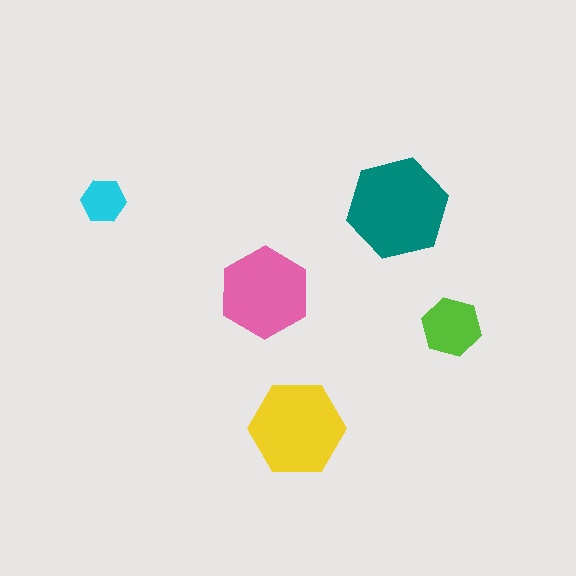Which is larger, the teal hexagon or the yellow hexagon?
The teal one.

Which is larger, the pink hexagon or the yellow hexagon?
The yellow one.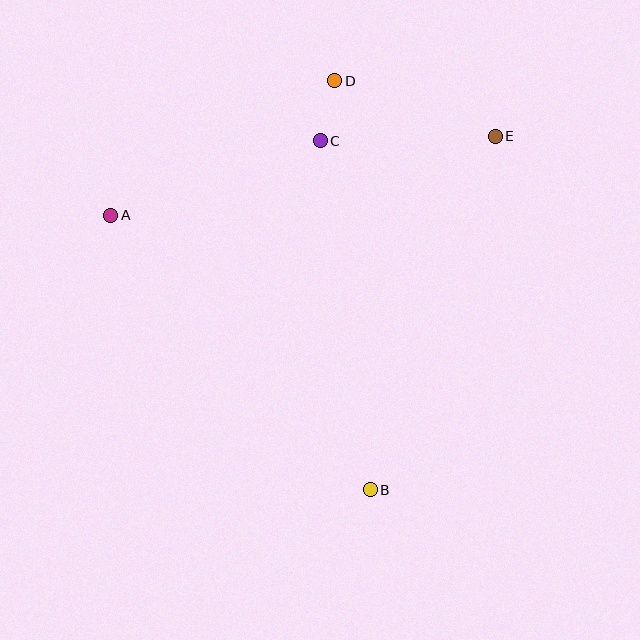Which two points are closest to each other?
Points C and D are closest to each other.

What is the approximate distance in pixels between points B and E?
The distance between B and E is approximately 375 pixels.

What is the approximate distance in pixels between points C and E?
The distance between C and E is approximately 175 pixels.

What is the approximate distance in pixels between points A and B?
The distance between A and B is approximately 378 pixels.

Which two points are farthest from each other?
Points B and D are farthest from each other.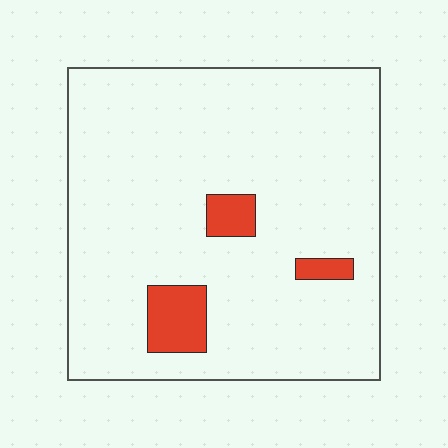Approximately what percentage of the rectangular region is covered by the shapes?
Approximately 10%.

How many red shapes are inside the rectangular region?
3.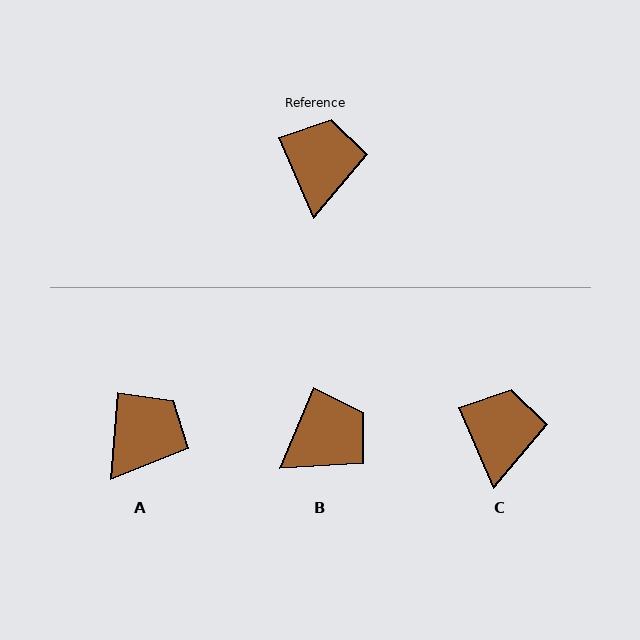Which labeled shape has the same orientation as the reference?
C.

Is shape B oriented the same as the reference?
No, it is off by about 46 degrees.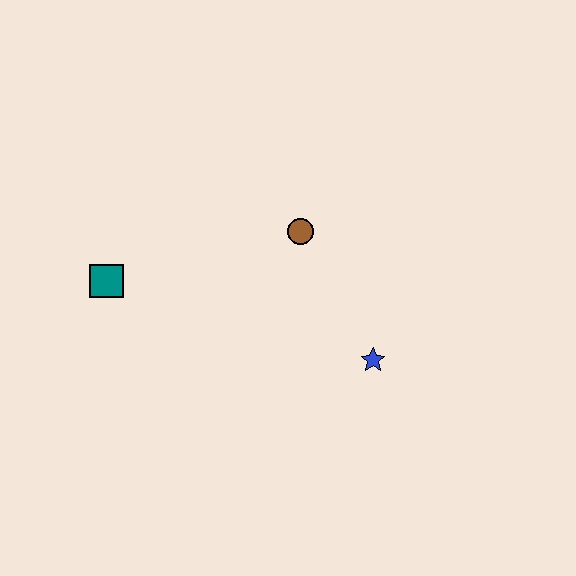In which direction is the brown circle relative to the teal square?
The brown circle is to the right of the teal square.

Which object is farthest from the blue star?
The teal square is farthest from the blue star.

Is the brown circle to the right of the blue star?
No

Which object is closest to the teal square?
The brown circle is closest to the teal square.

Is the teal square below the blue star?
No